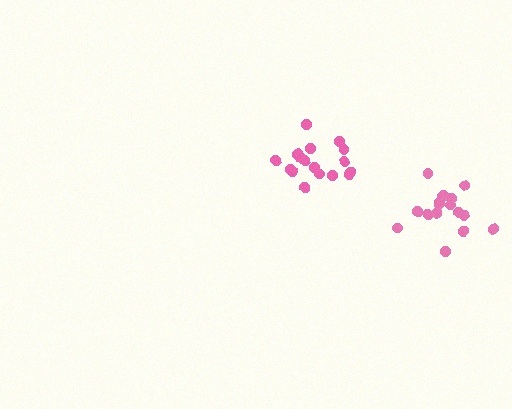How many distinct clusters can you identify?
There are 2 distinct clusters.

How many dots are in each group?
Group 1: 17 dots, Group 2: 17 dots (34 total).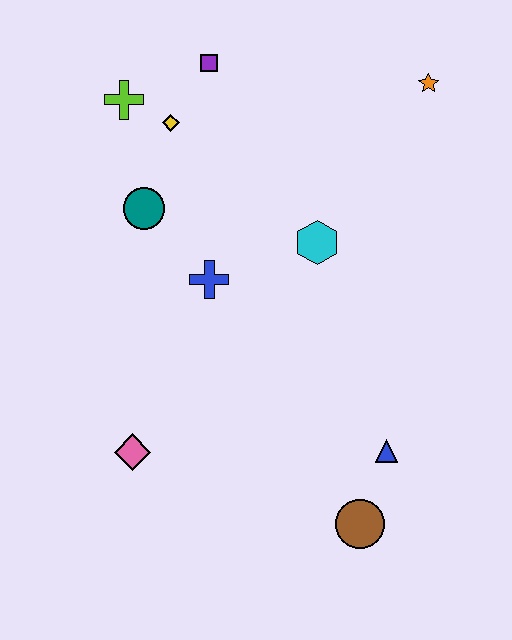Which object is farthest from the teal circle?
The brown circle is farthest from the teal circle.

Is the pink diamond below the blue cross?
Yes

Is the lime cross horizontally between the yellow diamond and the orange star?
No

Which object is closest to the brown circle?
The blue triangle is closest to the brown circle.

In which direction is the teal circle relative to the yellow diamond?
The teal circle is below the yellow diamond.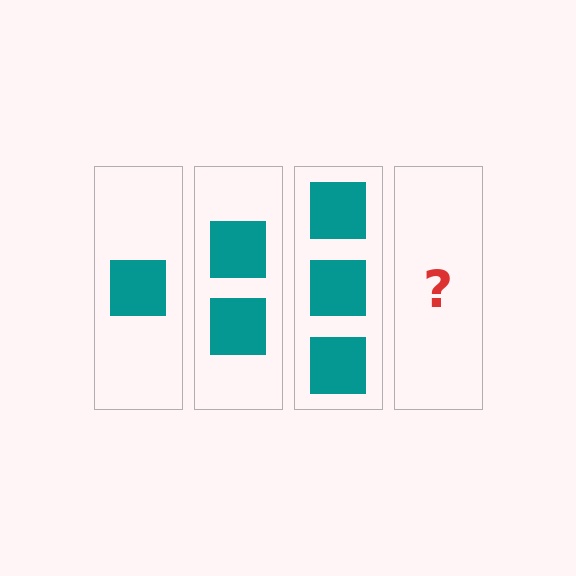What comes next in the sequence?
The next element should be 4 squares.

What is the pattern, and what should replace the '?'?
The pattern is that each step adds one more square. The '?' should be 4 squares.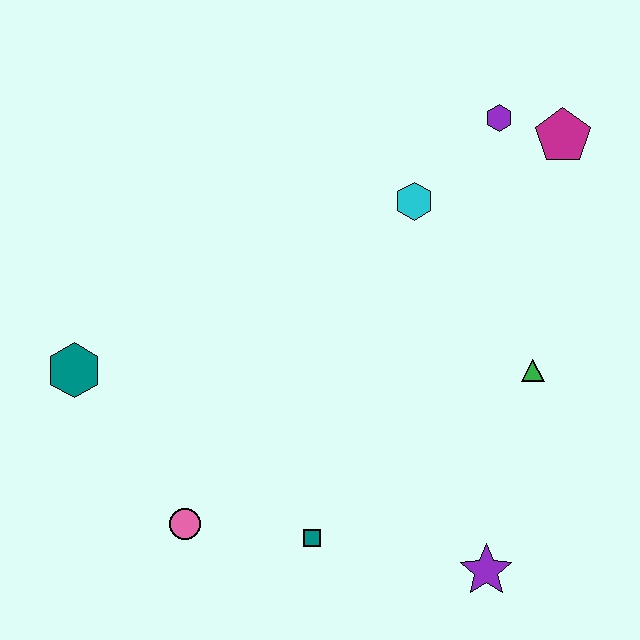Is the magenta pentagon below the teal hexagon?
No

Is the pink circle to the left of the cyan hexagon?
Yes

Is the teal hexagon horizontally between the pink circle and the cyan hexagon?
No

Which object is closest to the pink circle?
The teal square is closest to the pink circle.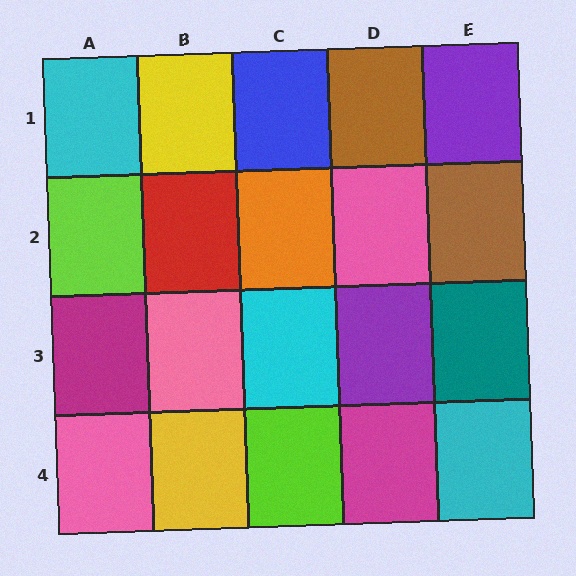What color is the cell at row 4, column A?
Pink.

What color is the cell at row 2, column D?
Pink.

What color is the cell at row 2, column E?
Brown.